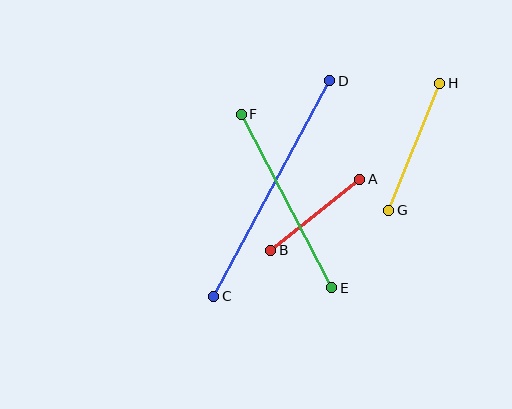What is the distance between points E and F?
The distance is approximately 196 pixels.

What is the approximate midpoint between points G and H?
The midpoint is at approximately (414, 147) pixels.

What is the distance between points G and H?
The distance is approximately 137 pixels.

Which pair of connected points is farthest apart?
Points C and D are farthest apart.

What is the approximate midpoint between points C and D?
The midpoint is at approximately (272, 188) pixels.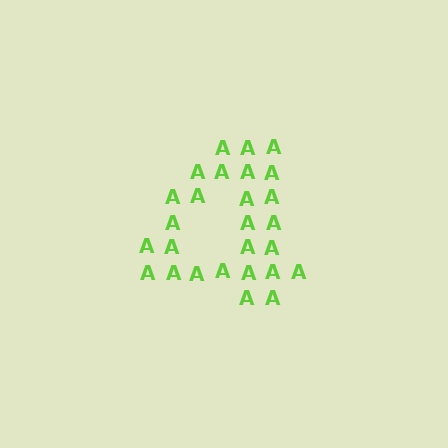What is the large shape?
The large shape is the digit 4.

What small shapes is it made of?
It is made of small letter A's.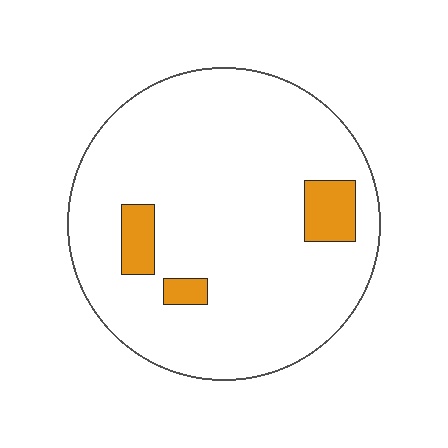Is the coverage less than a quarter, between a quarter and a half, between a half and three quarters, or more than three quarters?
Less than a quarter.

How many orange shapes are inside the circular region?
3.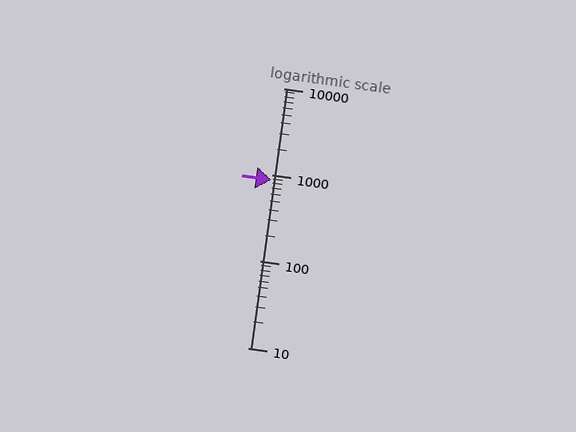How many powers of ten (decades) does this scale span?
The scale spans 3 decades, from 10 to 10000.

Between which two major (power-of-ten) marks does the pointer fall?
The pointer is between 100 and 1000.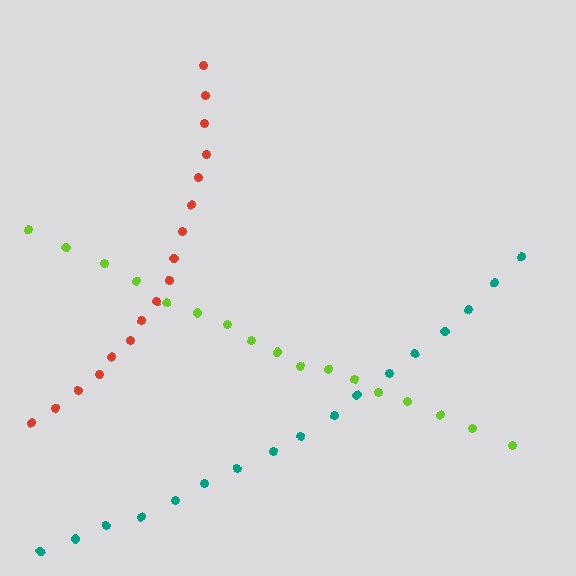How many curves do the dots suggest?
There are 3 distinct paths.